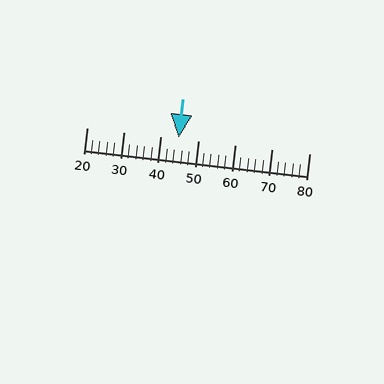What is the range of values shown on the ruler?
The ruler shows values from 20 to 80.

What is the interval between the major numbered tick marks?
The major tick marks are spaced 10 units apart.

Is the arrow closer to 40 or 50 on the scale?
The arrow is closer to 40.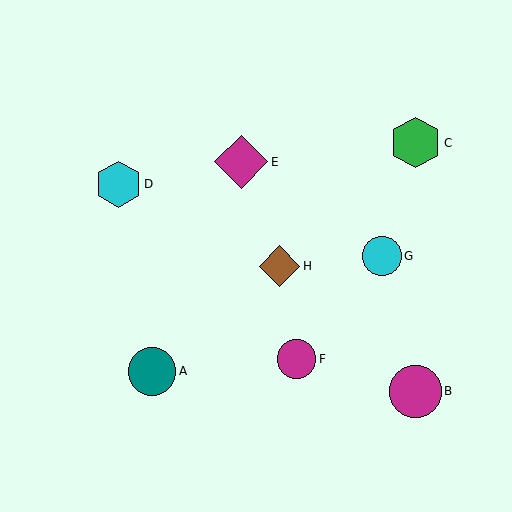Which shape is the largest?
The magenta diamond (labeled E) is the largest.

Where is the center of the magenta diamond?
The center of the magenta diamond is at (241, 162).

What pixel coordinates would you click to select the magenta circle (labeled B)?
Click at (415, 391) to select the magenta circle B.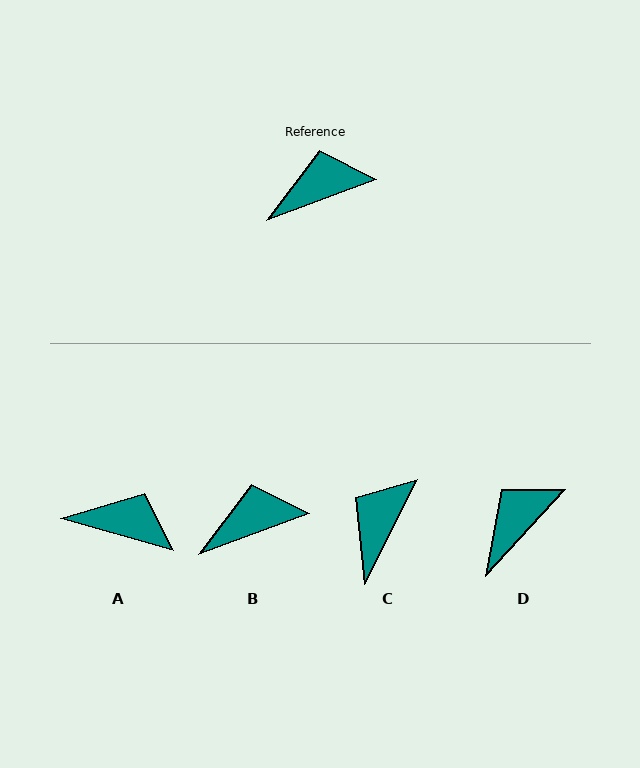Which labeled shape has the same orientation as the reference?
B.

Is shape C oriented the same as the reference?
No, it is off by about 43 degrees.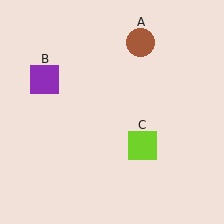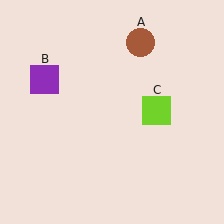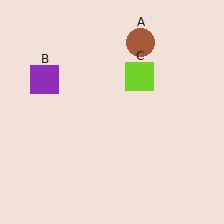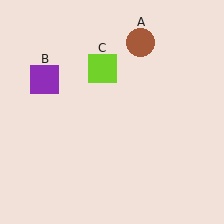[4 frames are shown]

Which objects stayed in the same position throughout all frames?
Brown circle (object A) and purple square (object B) remained stationary.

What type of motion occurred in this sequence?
The lime square (object C) rotated counterclockwise around the center of the scene.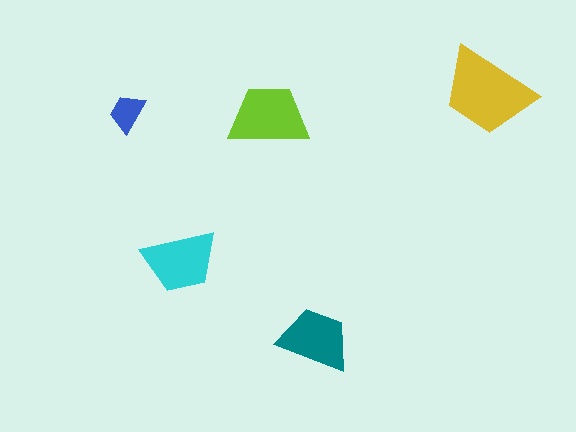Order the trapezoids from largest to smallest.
the yellow one, the lime one, the cyan one, the teal one, the blue one.